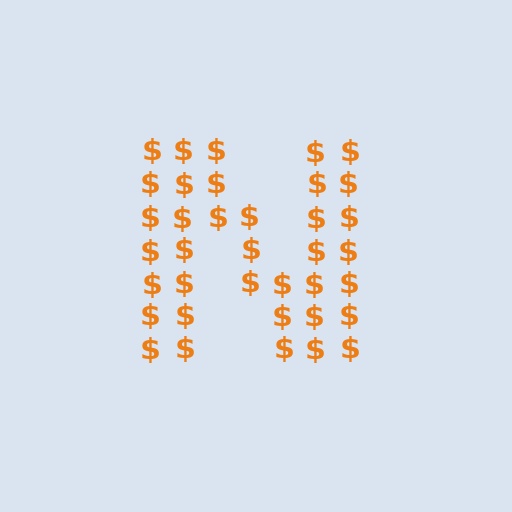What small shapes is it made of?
It is made of small dollar signs.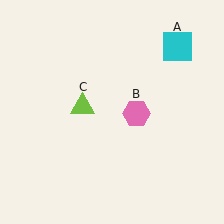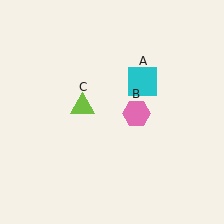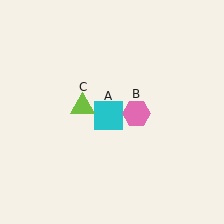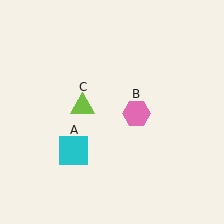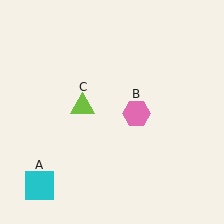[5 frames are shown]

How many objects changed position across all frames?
1 object changed position: cyan square (object A).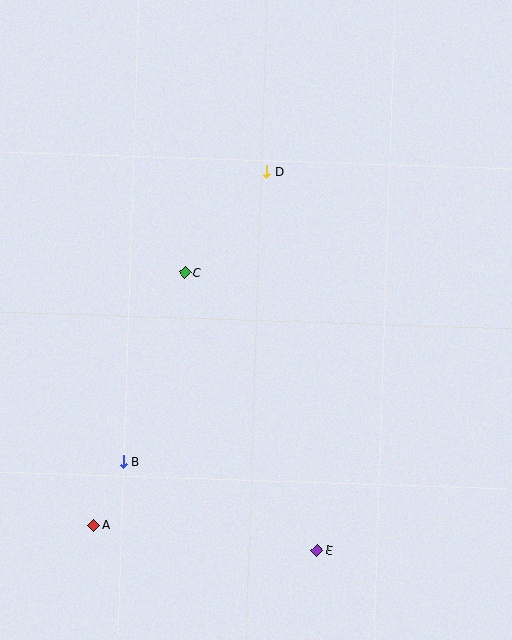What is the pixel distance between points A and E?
The distance between A and E is 225 pixels.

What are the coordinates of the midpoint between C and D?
The midpoint between C and D is at (226, 222).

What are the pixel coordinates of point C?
Point C is at (185, 272).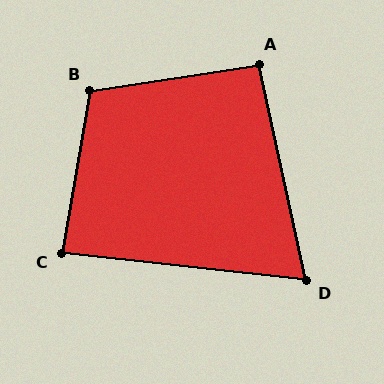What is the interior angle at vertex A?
Approximately 94 degrees (approximately right).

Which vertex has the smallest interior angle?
D, at approximately 72 degrees.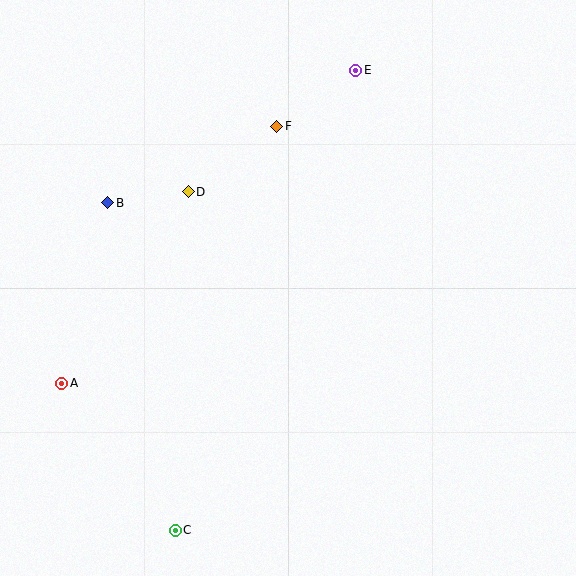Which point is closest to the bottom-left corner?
Point C is closest to the bottom-left corner.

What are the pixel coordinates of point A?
Point A is at (62, 383).